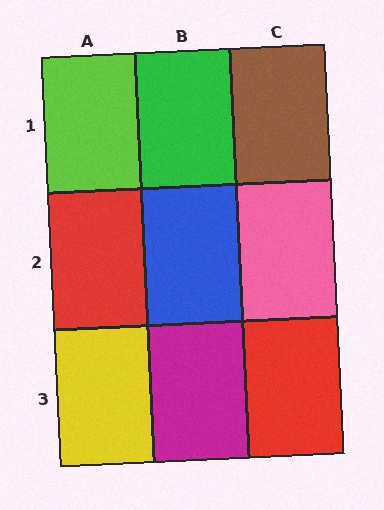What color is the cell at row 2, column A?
Red.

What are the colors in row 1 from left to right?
Lime, green, brown.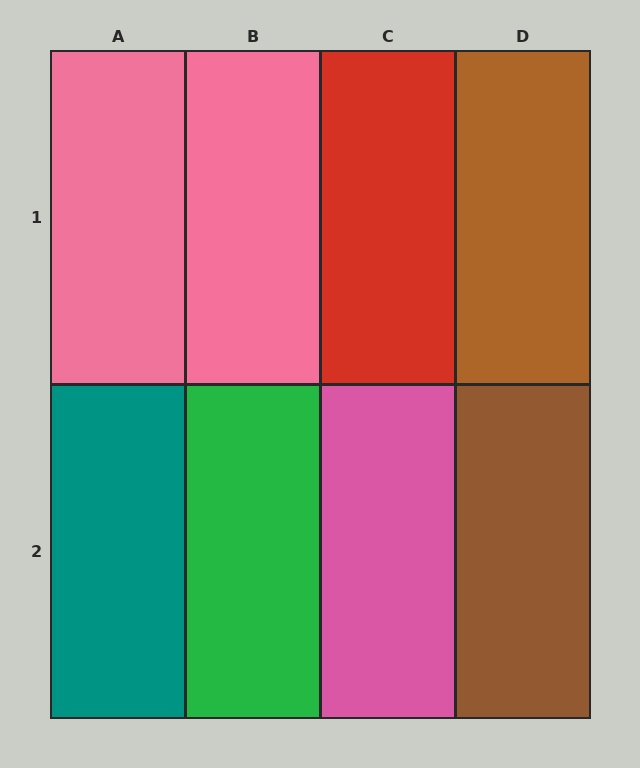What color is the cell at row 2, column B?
Green.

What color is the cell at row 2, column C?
Pink.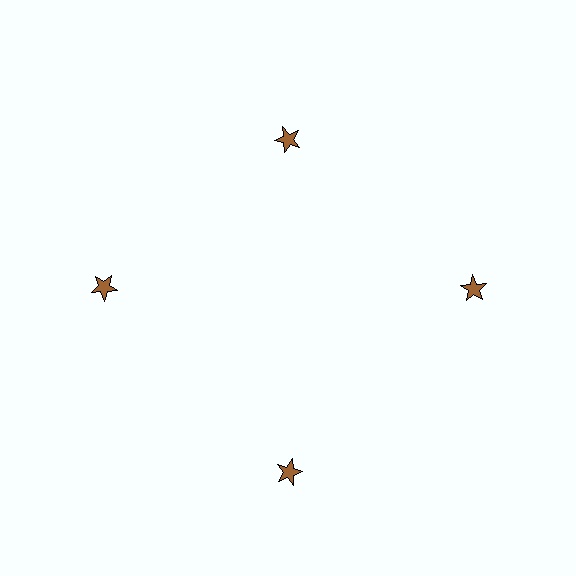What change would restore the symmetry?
The symmetry would be restored by moving it outward, back onto the ring so that all 4 stars sit at equal angles and equal distance from the center.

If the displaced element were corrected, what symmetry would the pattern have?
It would have 4-fold rotational symmetry — the pattern would map onto itself every 90 degrees.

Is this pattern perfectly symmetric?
No. The 4 brown stars are arranged in a ring, but one element near the 12 o'clock position is pulled inward toward the center, breaking the 4-fold rotational symmetry.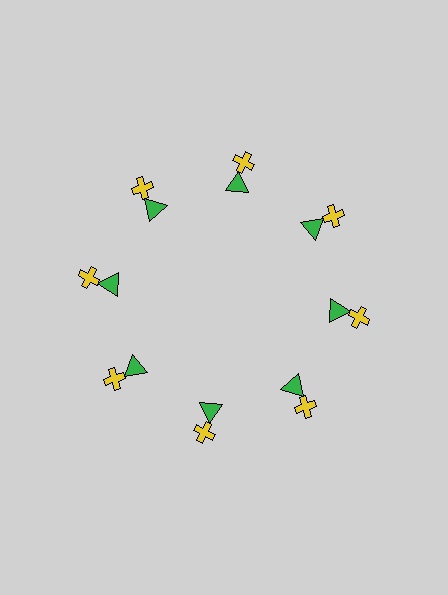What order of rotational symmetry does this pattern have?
This pattern has 8-fold rotational symmetry.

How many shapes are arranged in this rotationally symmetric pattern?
There are 16 shapes, arranged in 8 groups of 2.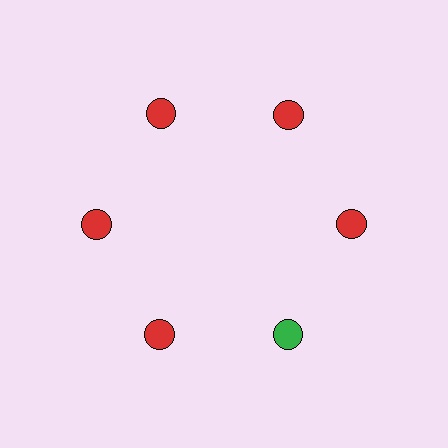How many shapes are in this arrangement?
There are 6 shapes arranged in a ring pattern.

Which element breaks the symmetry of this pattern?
The green circle at roughly the 5 o'clock position breaks the symmetry. All other shapes are red circles.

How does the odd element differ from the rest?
It has a different color: green instead of red.